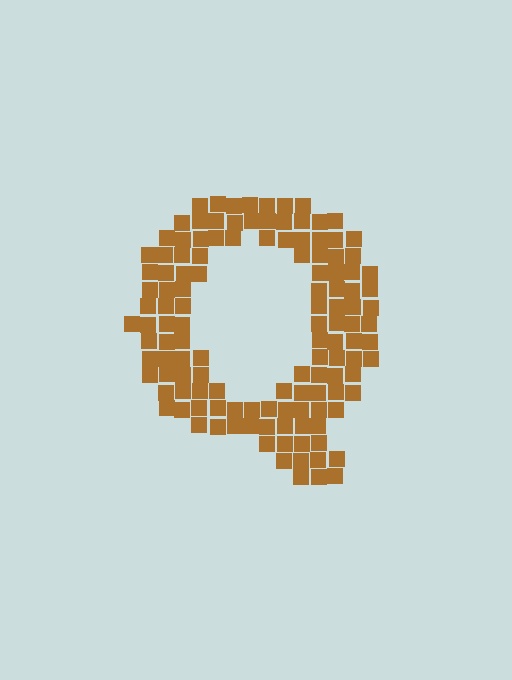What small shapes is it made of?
It is made of small squares.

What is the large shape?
The large shape is the letter Q.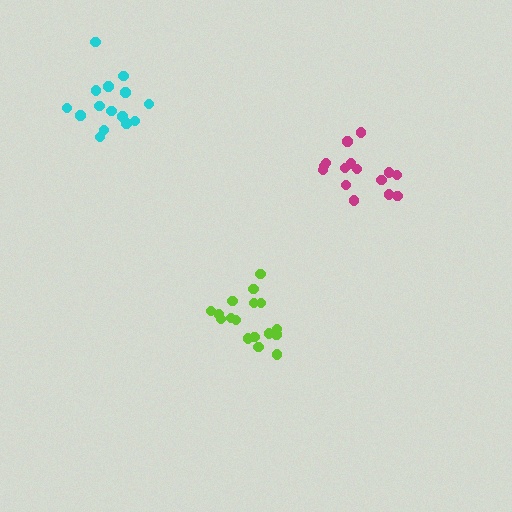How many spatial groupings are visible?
There are 3 spatial groupings.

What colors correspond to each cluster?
The clusters are colored: lime, cyan, magenta.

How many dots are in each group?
Group 1: 17 dots, Group 2: 15 dots, Group 3: 15 dots (47 total).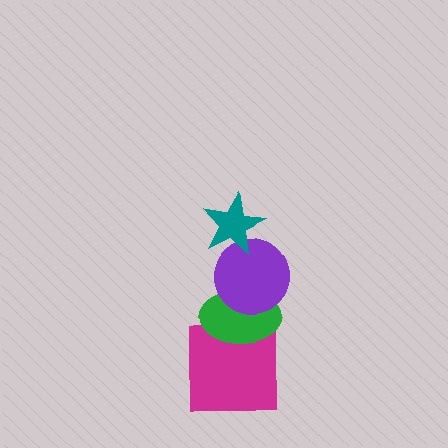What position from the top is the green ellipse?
The green ellipse is 3rd from the top.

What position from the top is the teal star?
The teal star is 1st from the top.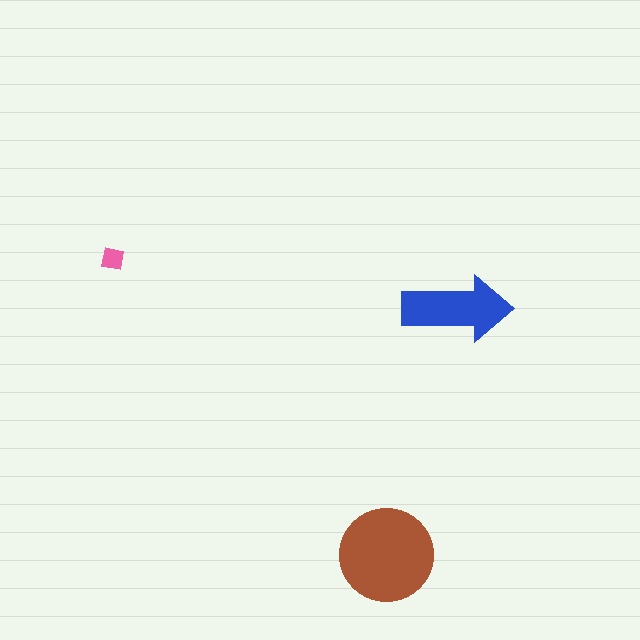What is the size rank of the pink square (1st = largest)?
3rd.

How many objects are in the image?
There are 3 objects in the image.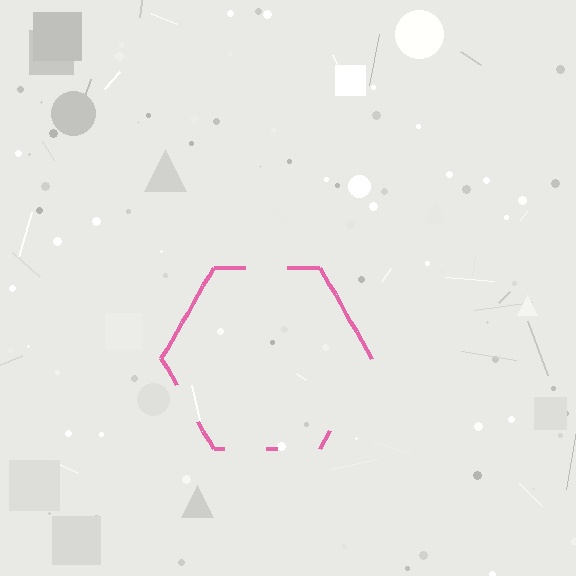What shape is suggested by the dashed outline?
The dashed outline suggests a hexagon.